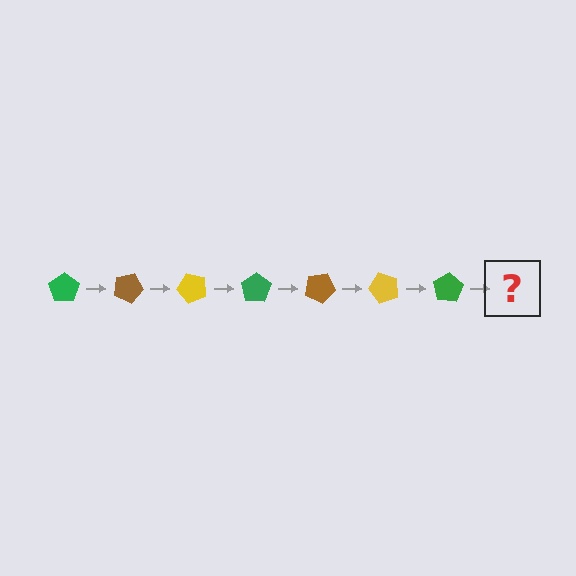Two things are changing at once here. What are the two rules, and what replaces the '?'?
The two rules are that it rotates 25 degrees each step and the color cycles through green, brown, and yellow. The '?' should be a brown pentagon, rotated 175 degrees from the start.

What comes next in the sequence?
The next element should be a brown pentagon, rotated 175 degrees from the start.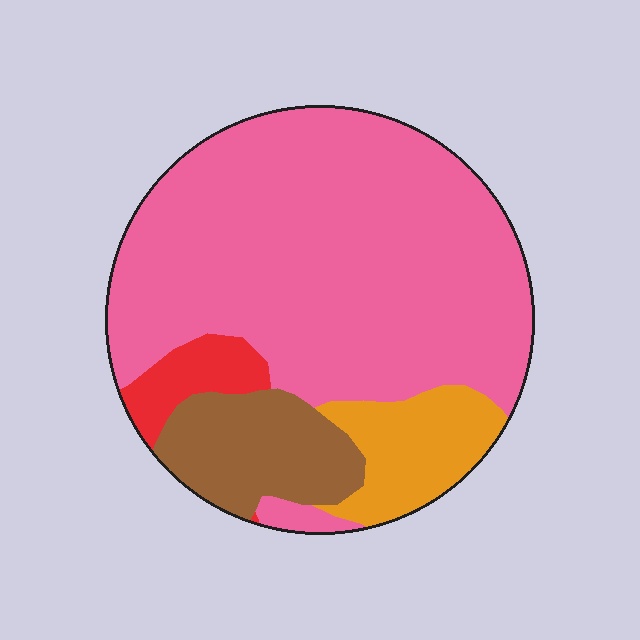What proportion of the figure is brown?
Brown takes up about one eighth (1/8) of the figure.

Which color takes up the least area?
Red, at roughly 5%.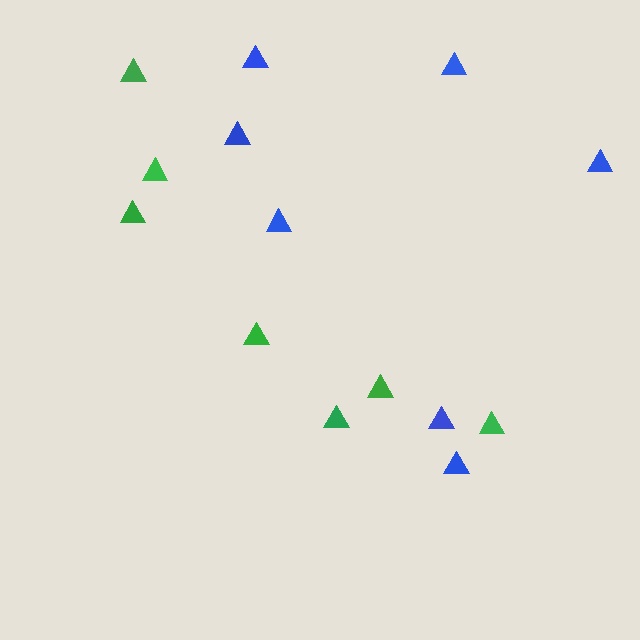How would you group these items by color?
There are 2 groups: one group of blue triangles (7) and one group of green triangles (7).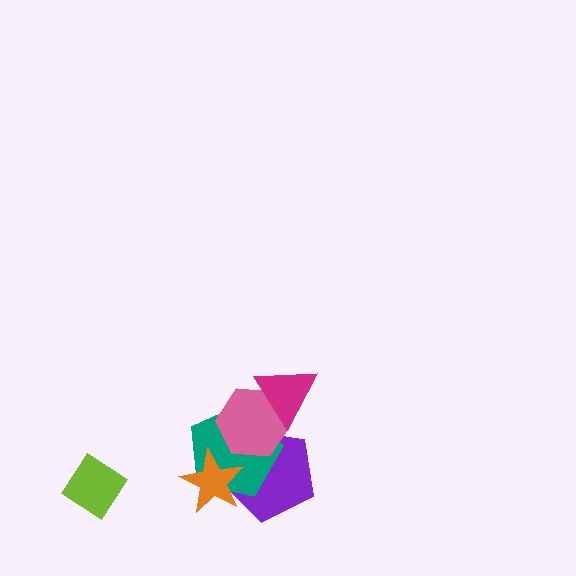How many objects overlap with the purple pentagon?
3 objects overlap with the purple pentagon.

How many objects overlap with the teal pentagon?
4 objects overlap with the teal pentagon.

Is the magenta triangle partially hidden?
No, no other shape covers it.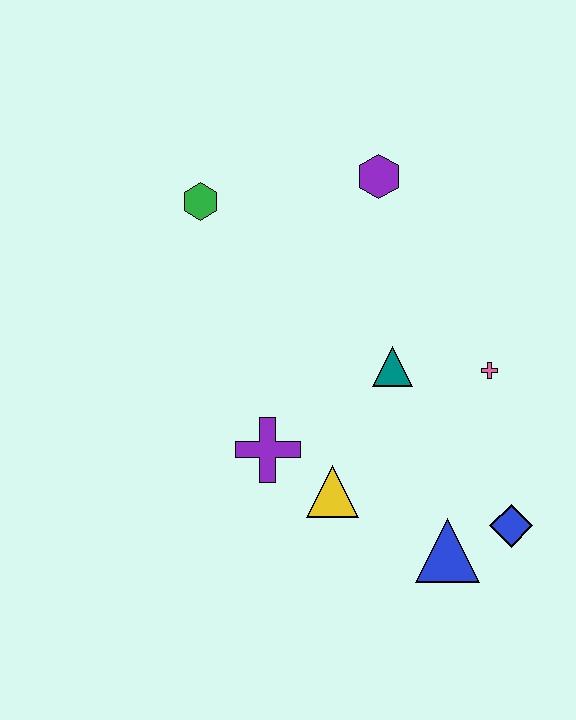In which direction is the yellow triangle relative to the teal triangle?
The yellow triangle is below the teal triangle.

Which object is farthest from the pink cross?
The green hexagon is farthest from the pink cross.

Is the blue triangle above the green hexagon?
No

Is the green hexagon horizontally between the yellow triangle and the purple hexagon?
No